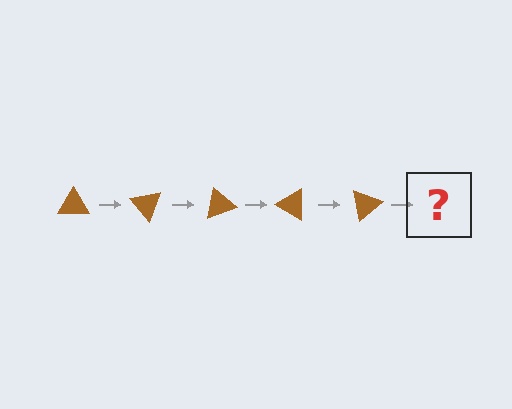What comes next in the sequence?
The next element should be a brown triangle rotated 250 degrees.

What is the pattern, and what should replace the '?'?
The pattern is that the triangle rotates 50 degrees each step. The '?' should be a brown triangle rotated 250 degrees.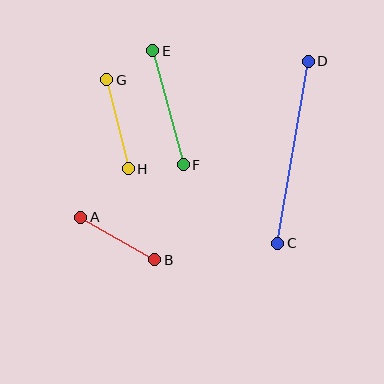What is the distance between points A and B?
The distance is approximately 85 pixels.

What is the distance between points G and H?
The distance is approximately 92 pixels.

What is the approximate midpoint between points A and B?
The midpoint is at approximately (118, 239) pixels.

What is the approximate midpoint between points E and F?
The midpoint is at approximately (168, 108) pixels.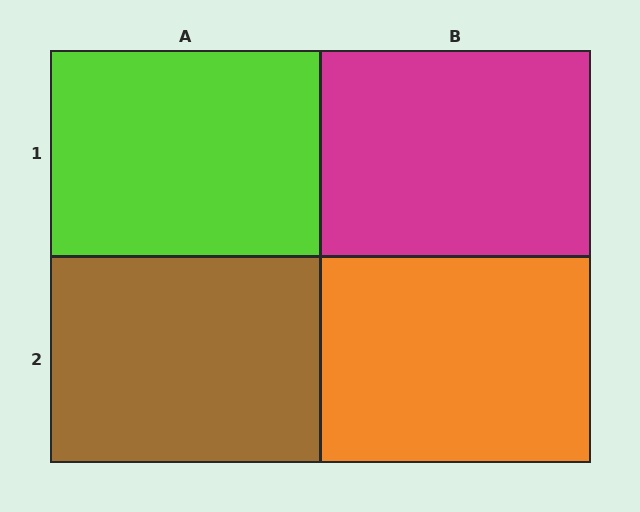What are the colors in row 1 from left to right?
Lime, magenta.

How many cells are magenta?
1 cell is magenta.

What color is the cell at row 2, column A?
Brown.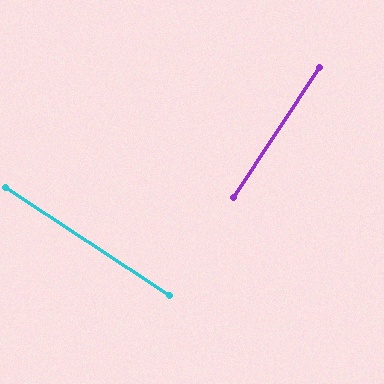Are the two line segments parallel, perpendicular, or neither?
Perpendicular — they meet at approximately 90°.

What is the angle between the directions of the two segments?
Approximately 90 degrees.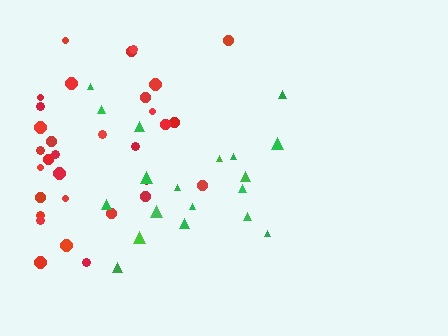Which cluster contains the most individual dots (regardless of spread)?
Red (34).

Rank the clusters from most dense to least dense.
red, green.